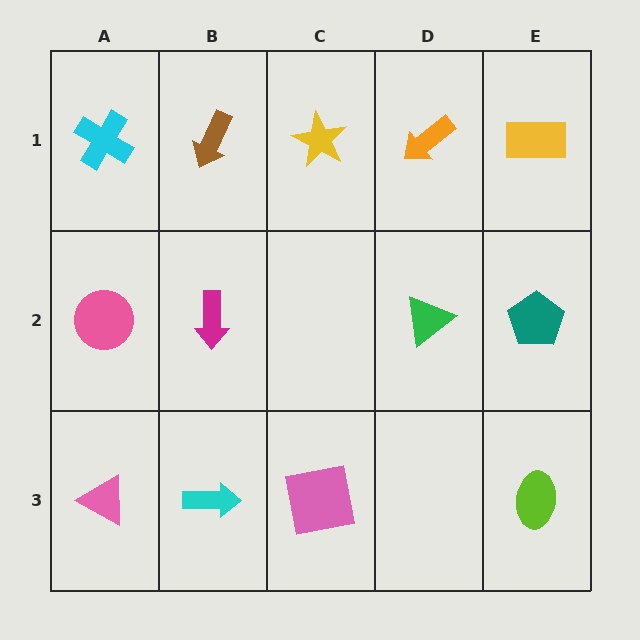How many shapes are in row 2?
4 shapes.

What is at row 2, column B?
A magenta arrow.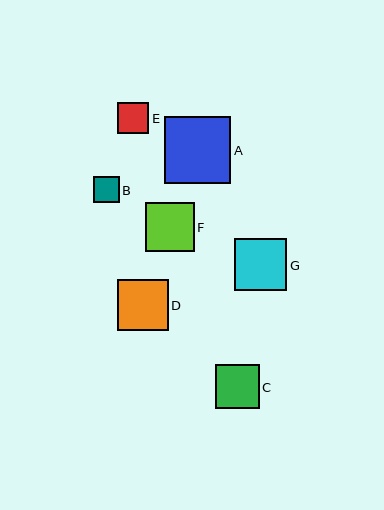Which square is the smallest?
Square B is the smallest with a size of approximately 26 pixels.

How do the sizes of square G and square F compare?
Square G and square F are approximately the same size.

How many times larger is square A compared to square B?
Square A is approximately 2.6 times the size of square B.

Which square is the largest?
Square A is the largest with a size of approximately 66 pixels.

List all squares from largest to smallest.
From largest to smallest: A, G, D, F, C, E, B.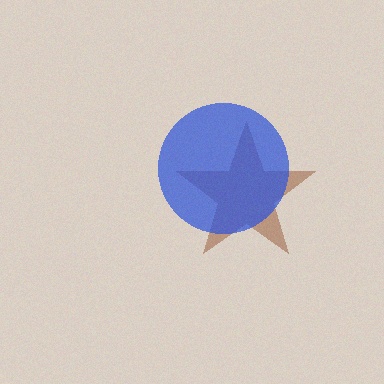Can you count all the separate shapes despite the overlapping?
Yes, there are 2 separate shapes.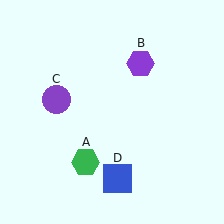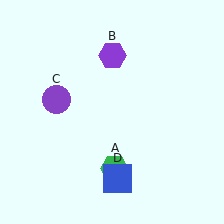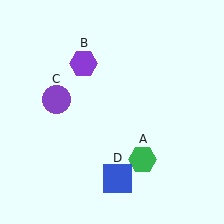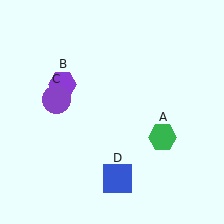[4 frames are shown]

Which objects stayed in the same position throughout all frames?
Purple circle (object C) and blue square (object D) remained stationary.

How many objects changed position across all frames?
2 objects changed position: green hexagon (object A), purple hexagon (object B).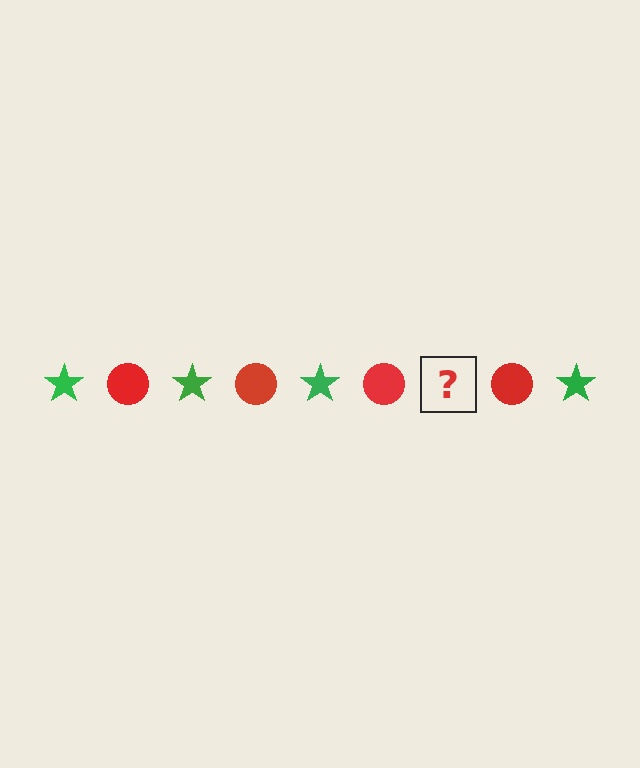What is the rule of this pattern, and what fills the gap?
The rule is that the pattern alternates between green star and red circle. The gap should be filled with a green star.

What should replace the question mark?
The question mark should be replaced with a green star.